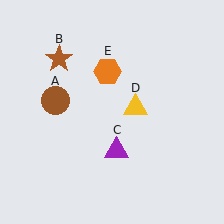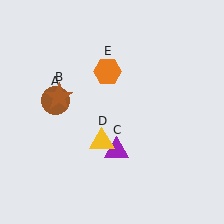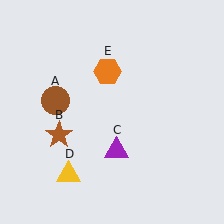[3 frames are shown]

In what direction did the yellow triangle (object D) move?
The yellow triangle (object D) moved down and to the left.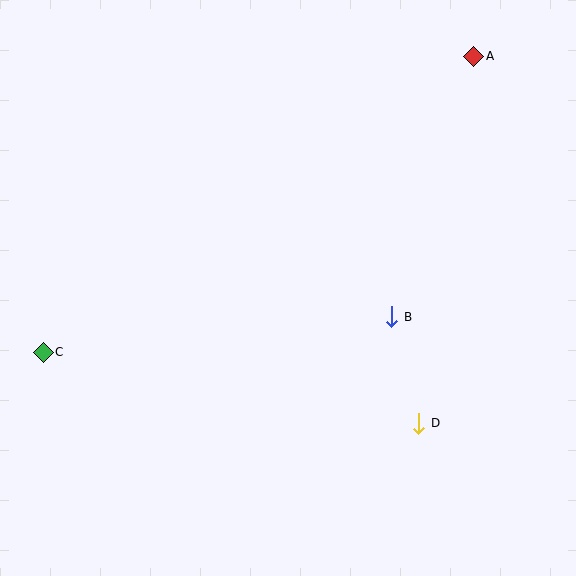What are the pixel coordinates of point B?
Point B is at (392, 317).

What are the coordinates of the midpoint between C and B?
The midpoint between C and B is at (217, 334).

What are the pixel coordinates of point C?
Point C is at (43, 352).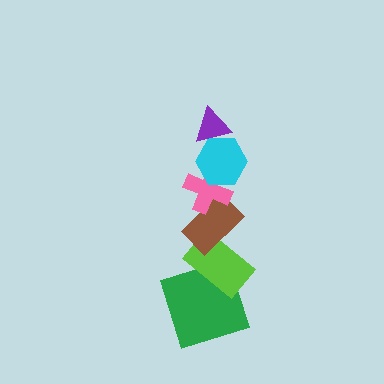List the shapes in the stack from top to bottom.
From top to bottom: the purple triangle, the cyan hexagon, the pink cross, the brown rectangle, the lime rectangle, the green square.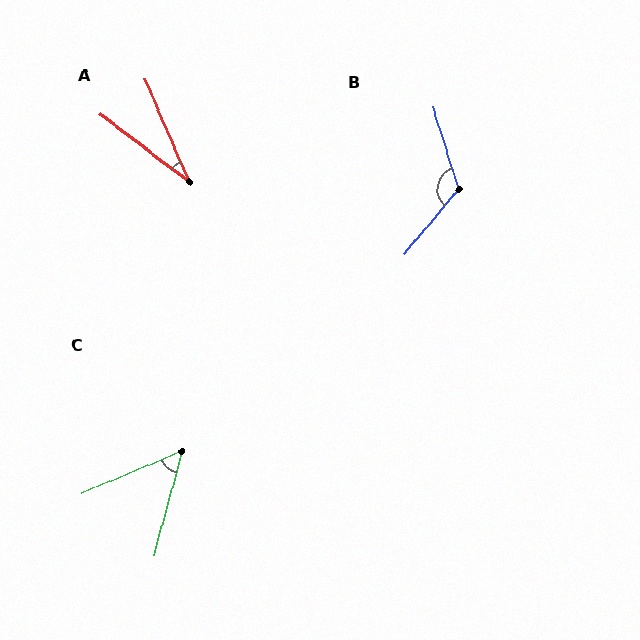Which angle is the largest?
B, at approximately 123 degrees.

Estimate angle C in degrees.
Approximately 52 degrees.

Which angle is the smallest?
A, at approximately 29 degrees.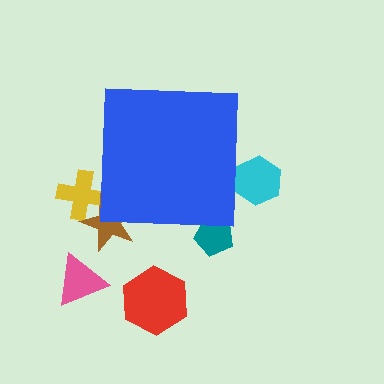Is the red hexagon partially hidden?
No, the red hexagon is fully visible.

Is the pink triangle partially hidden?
No, the pink triangle is fully visible.